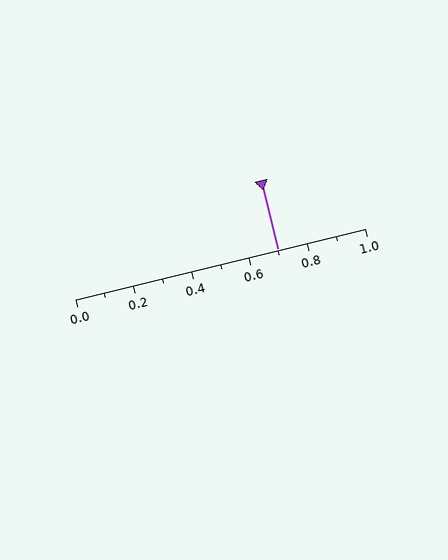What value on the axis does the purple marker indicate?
The marker indicates approximately 0.7.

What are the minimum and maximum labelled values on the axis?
The axis runs from 0.0 to 1.0.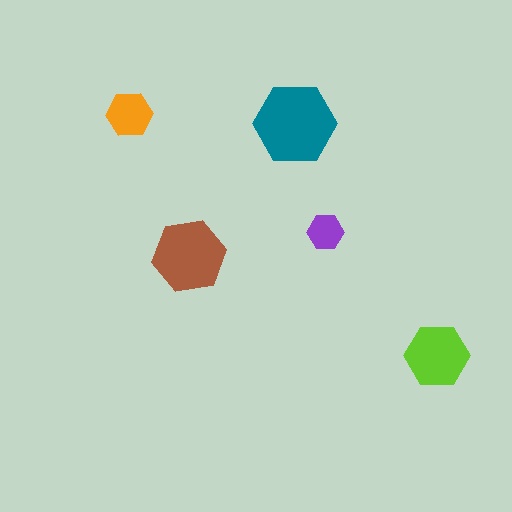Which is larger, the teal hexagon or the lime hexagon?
The teal one.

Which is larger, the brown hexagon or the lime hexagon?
The brown one.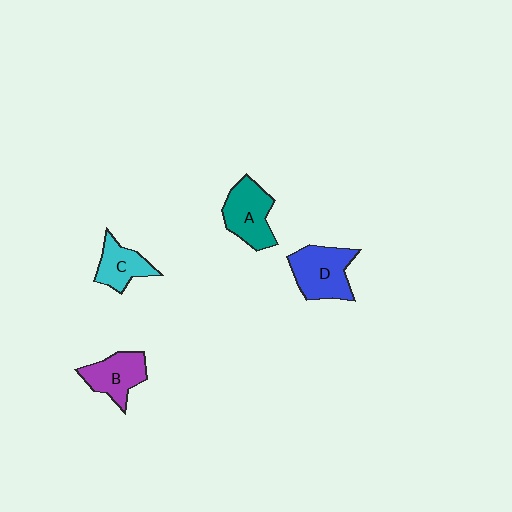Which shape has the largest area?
Shape D (blue).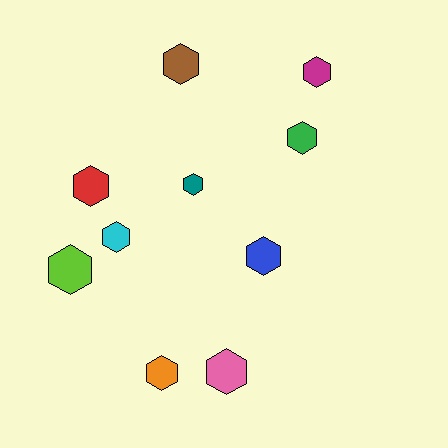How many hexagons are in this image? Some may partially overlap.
There are 10 hexagons.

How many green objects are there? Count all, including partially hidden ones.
There is 1 green object.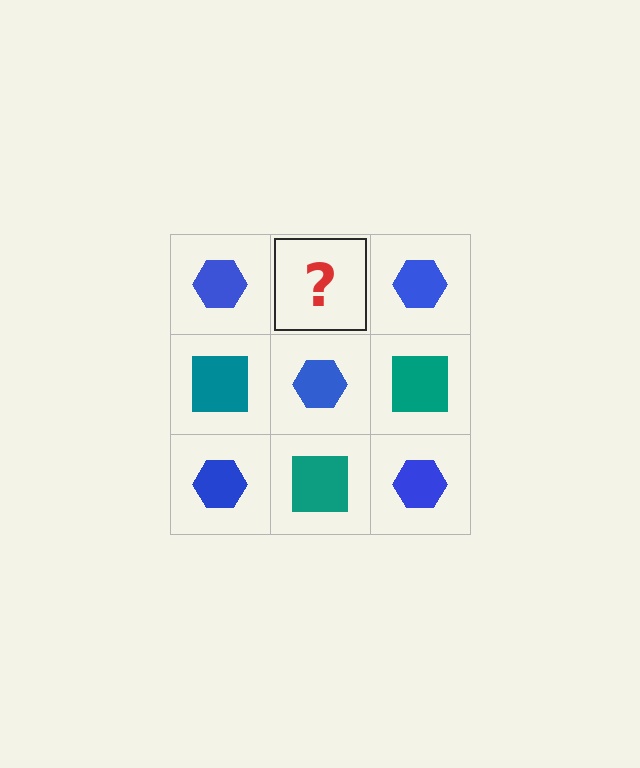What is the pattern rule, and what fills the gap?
The rule is that it alternates blue hexagon and teal square in a checkerboard pattern. The gap should be filled with a teal square.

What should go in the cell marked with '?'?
The missing cell should contain a teal square.